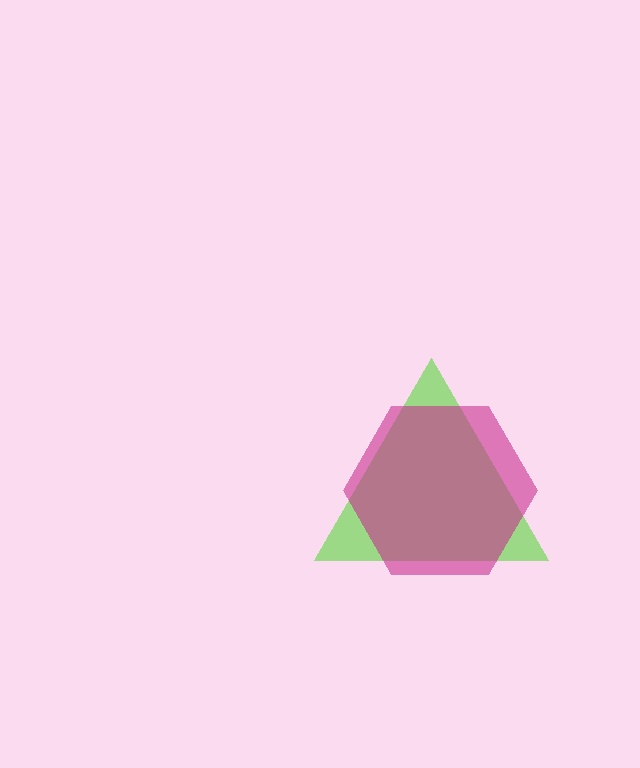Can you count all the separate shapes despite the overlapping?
Yes, there are 2 separate shapes.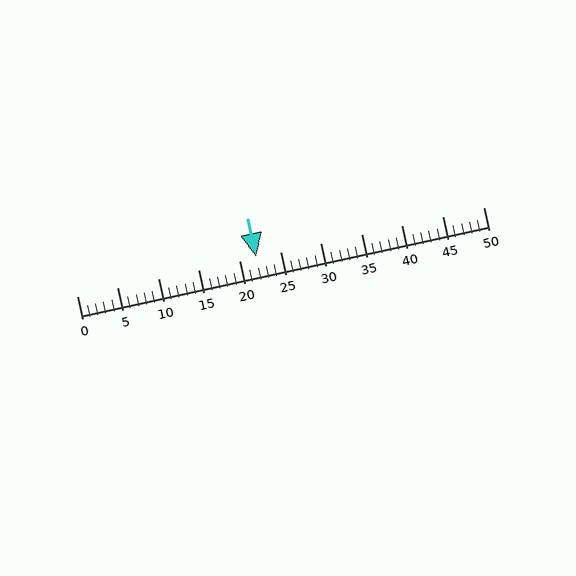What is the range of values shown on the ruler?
The ruler shows values from 0 to 50.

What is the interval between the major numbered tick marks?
The major tick marks are spaced 5 units apart.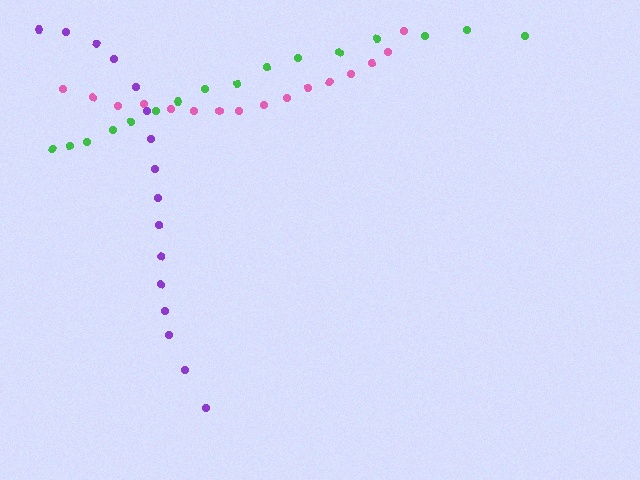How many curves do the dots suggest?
There are 3 distinct paths.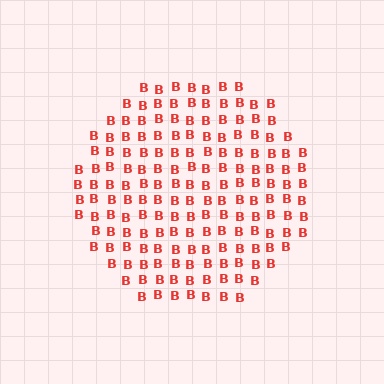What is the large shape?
The large shape is a circle.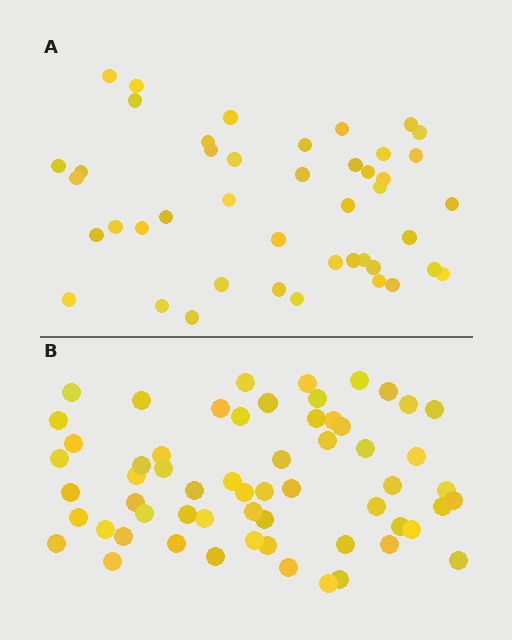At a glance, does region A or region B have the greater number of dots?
Region B (the bottom region) has more dots.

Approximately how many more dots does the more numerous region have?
Region B has approximately 15 more dots than region A.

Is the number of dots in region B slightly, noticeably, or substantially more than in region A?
Region B has noticeably more, but not dramatically so. The ratio is roughly 1.4 to 1.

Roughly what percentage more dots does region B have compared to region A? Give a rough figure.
About 35% more.